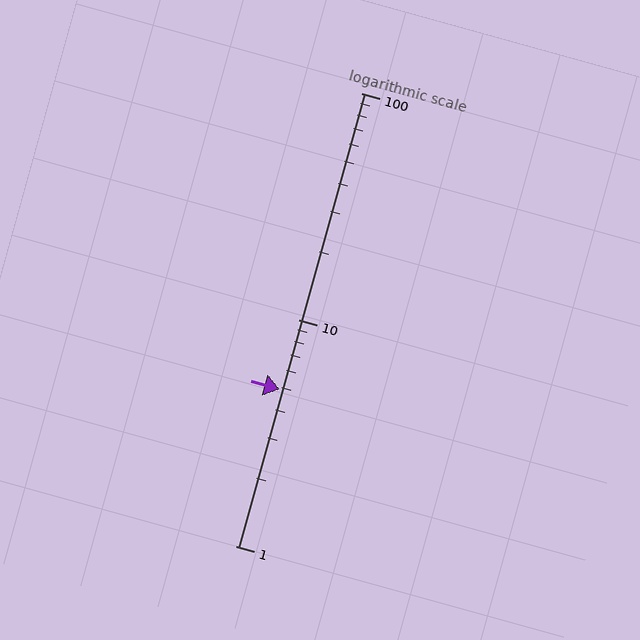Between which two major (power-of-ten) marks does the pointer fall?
The pointer is between 1 and 10.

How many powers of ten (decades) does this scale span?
The scale spans 2 decades, from 1 to 100.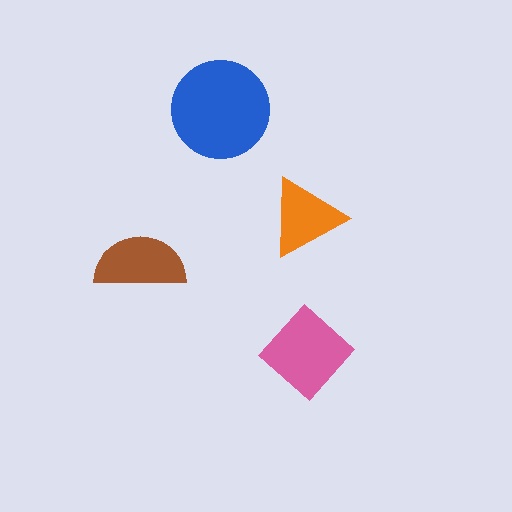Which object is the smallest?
The orange triangle.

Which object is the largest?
The blue circle.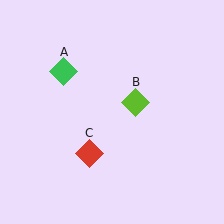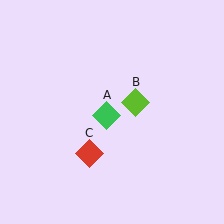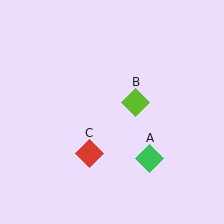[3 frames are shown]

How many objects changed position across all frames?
1 object changed position: green diamond (object A).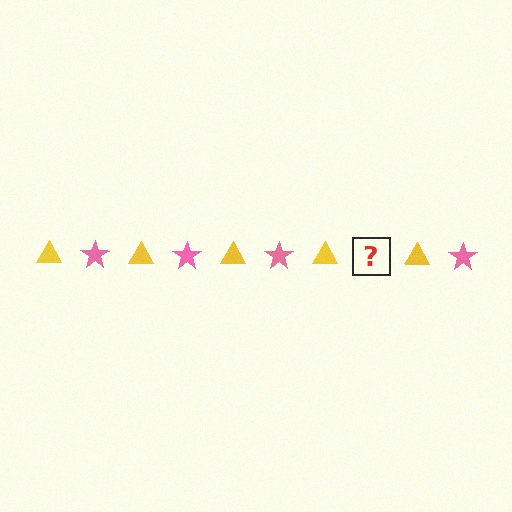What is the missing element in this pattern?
The missing element is a pink star.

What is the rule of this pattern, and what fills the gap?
The rule is that the pattern alternates between yellow triangle and pink star. The gap should be filled with a pink star.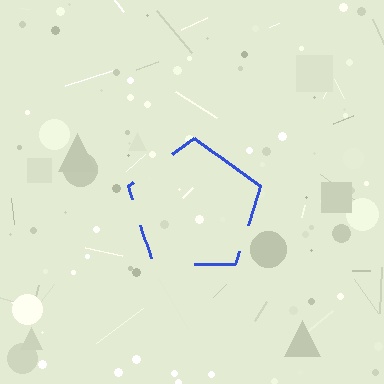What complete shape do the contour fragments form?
The contour fragments form a pentagon.